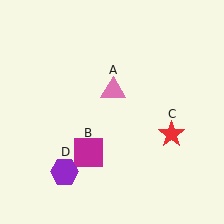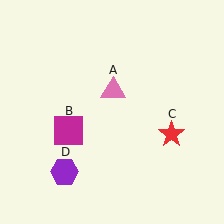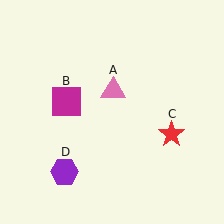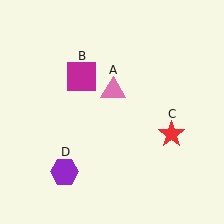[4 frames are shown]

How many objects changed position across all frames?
1 object changed position: magenta square (object B).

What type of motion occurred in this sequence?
The magenta square (object B) rotated clockwise around the center of the scene.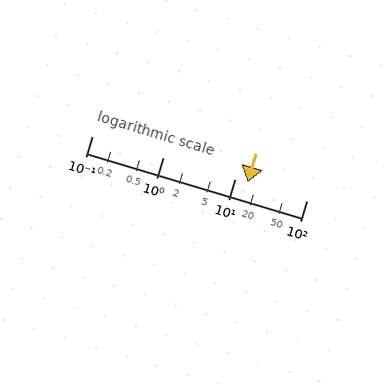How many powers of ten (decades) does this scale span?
The scale spans 3 decades, from 0.1 to 100.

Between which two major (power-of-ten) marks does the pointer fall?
The pointer is between 10 and 100.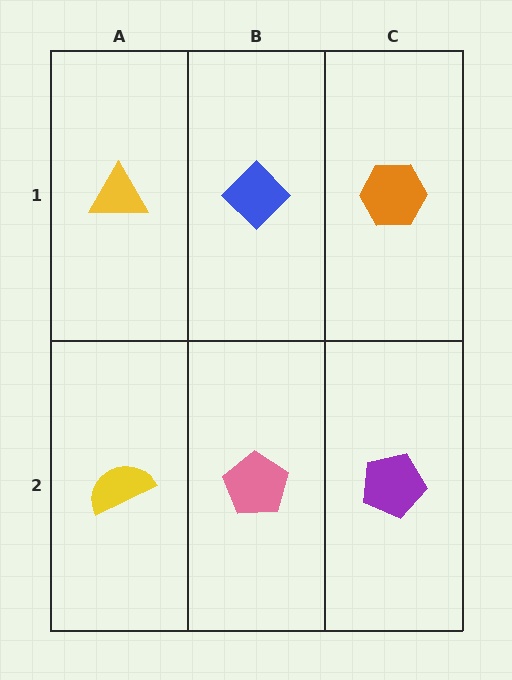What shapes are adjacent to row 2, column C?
An orange hexagon (row 1, column C), a pink pentagon (row 2, column B).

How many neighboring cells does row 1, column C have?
2.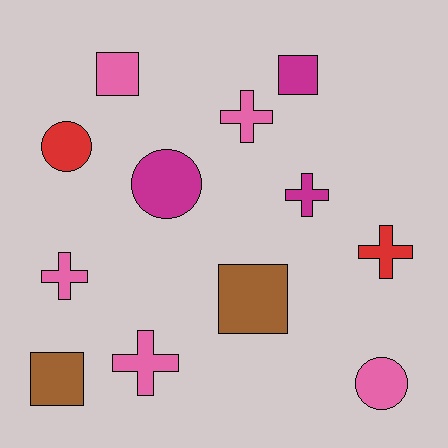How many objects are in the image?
There are 12 objects.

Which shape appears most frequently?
Cross, with 5 objects.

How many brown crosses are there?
There are no brown crosses.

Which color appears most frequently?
Pink, with 5 objects.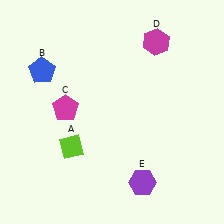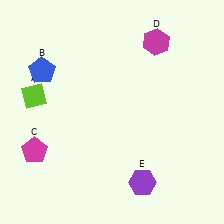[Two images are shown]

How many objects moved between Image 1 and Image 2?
2 objects moved between the two images.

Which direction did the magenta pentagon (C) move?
The magenta pentagon (C) moved down.